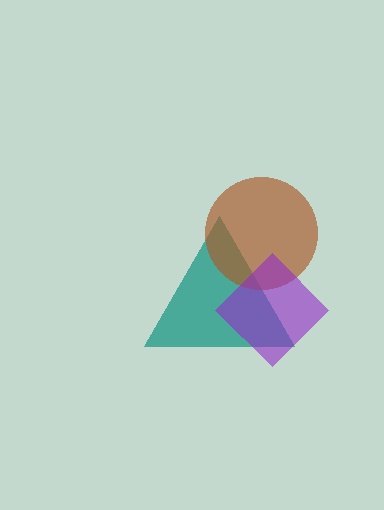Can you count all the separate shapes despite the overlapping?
Yes, there are 3 separate shapes.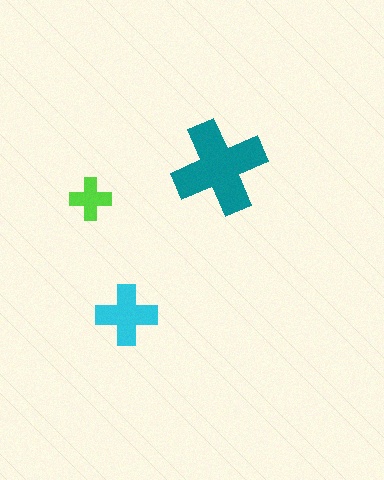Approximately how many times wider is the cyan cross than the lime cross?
About 1.5 times wider.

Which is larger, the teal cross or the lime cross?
The teal one.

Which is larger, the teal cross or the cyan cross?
The teal one.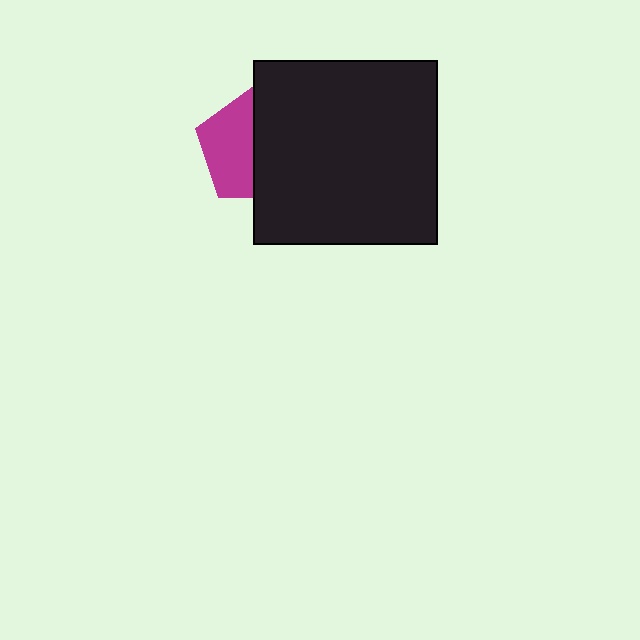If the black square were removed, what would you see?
You would see the complete magenta pentagon.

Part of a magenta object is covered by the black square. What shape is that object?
It is a pentagon.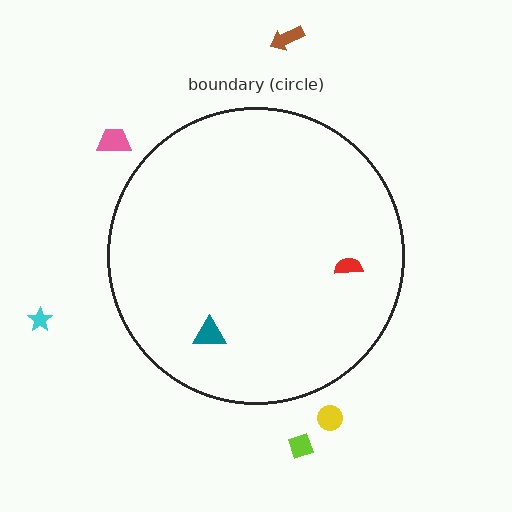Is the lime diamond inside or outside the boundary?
Outside.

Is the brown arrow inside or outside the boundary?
Outside.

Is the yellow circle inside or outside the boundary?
Outside.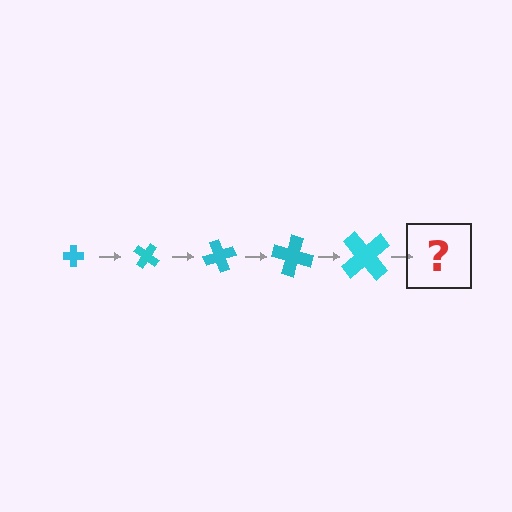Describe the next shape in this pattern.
It should be a cross, larger than the previous one and rotated 175 degrees from the start.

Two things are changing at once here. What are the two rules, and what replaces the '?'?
The two rules are that the cross grows larger each step and it rotates 35 degrees each step. The '?' should be a cross, larger than the previous one and rotated 175 degrees from the start.